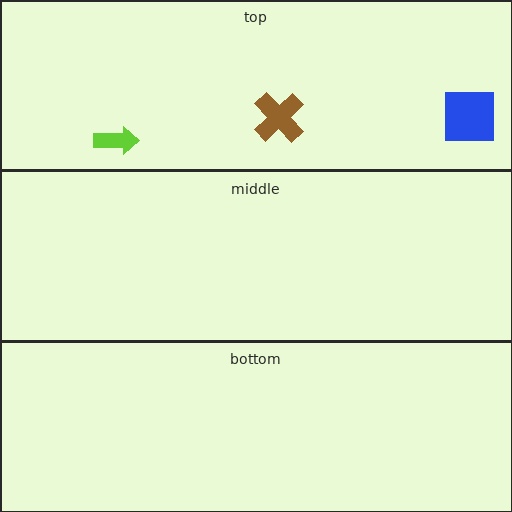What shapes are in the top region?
The blue square, the lime arrow, the brown cross.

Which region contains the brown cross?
The top region.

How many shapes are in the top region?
3.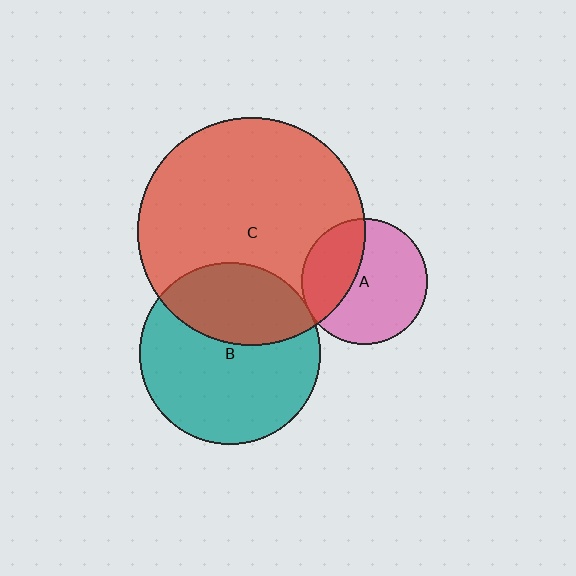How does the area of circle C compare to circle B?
Approximately 1.6 times.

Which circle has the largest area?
Circle C (red).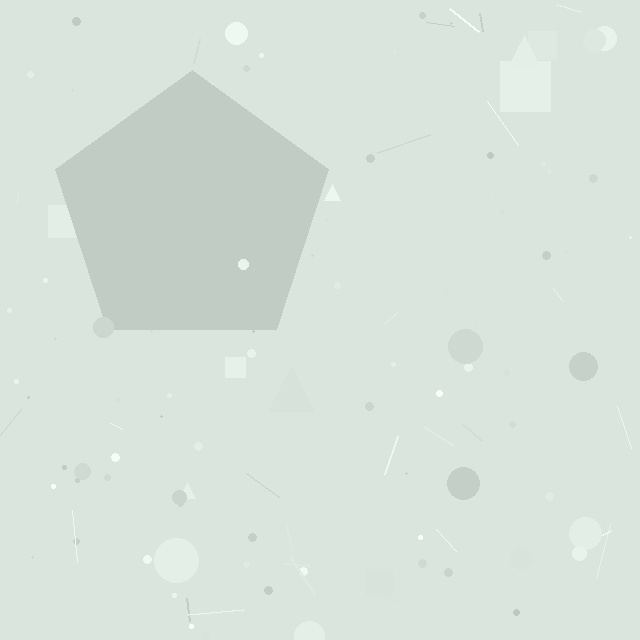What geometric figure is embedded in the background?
A pentagon is embedded in the background.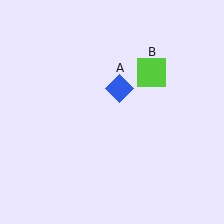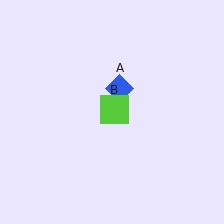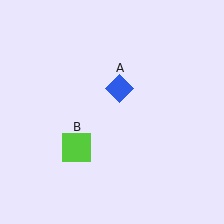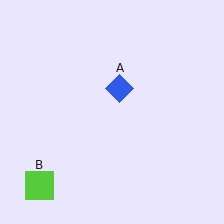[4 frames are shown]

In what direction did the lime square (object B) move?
The lime square (object B) moved down and to the left.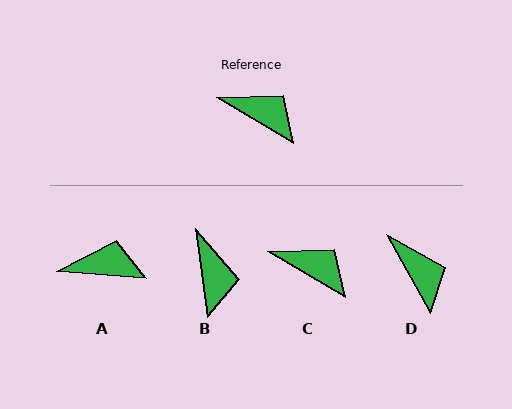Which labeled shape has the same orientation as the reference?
C.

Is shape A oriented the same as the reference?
No, it is off by about 26 degrees.